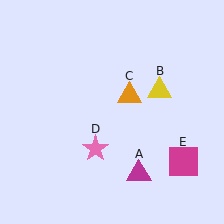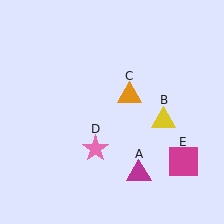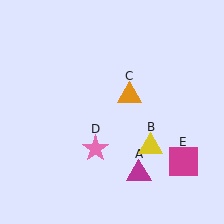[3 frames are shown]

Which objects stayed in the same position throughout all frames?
Magenta triangle (object A) and orange triangle (object C) and pink star (object D) and magenta square (object E) remained stationary.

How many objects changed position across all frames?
1 object changed position: yellow triangle (object B).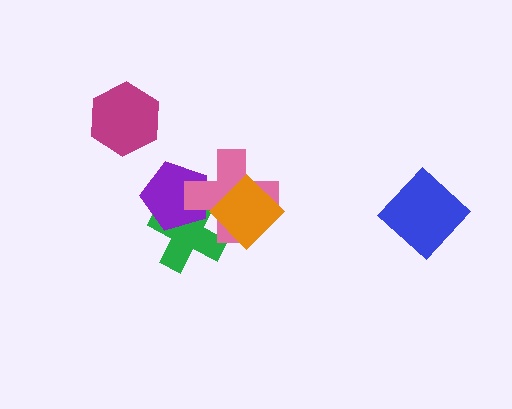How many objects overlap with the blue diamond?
0 objects overlap with the blue diamond.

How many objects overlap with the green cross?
3 objects overlap with the green cross.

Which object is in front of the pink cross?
The orange diamond is in front of the pink cross.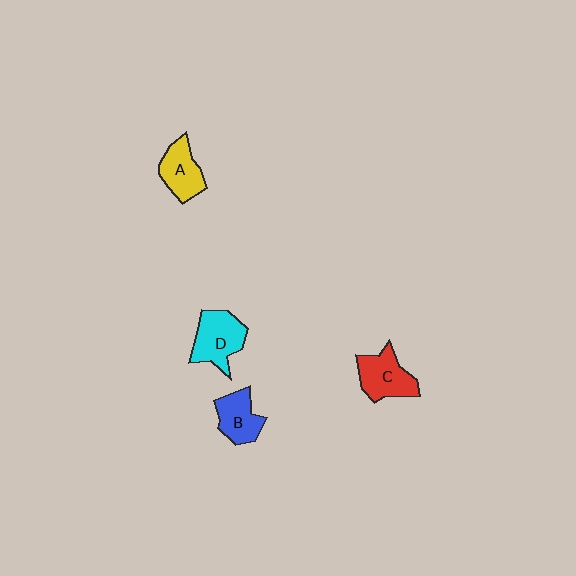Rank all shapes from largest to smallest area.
From largest to smallest: D (cyan), C (red), A (yellow), B (blue).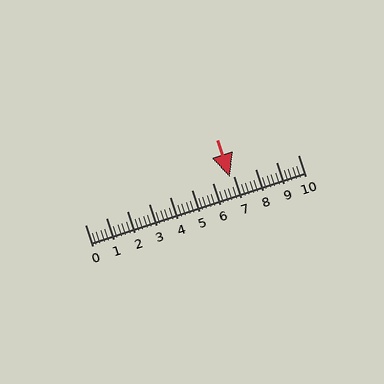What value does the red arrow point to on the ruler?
The red arrow points to approximately 6.8.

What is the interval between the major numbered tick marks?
The major tick marks are spaced 1 units apart.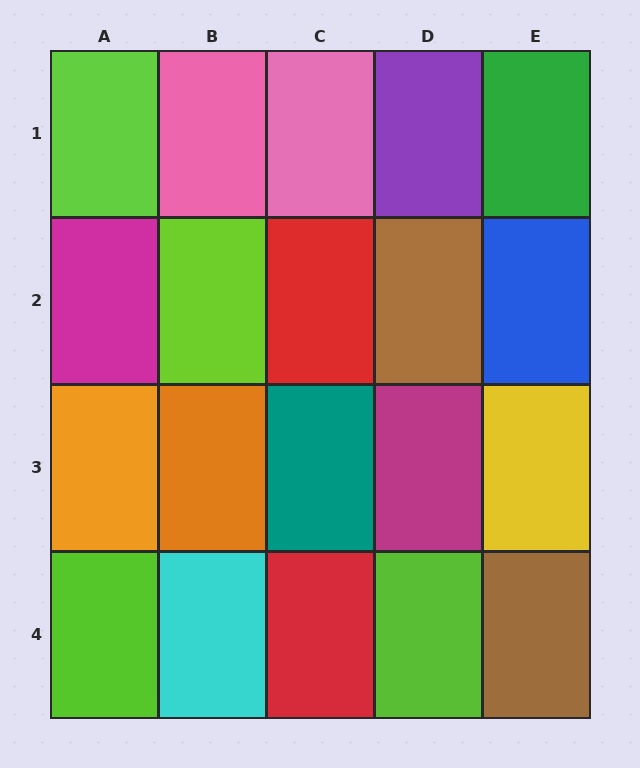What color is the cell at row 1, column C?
Pink.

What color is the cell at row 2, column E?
Blue.